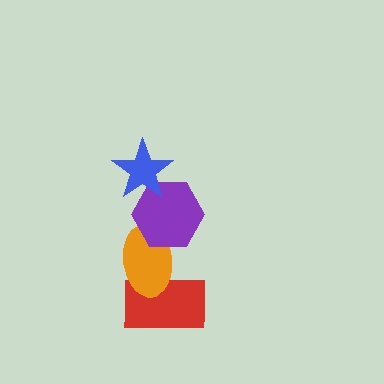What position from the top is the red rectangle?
The red rectangle is 4th from the top.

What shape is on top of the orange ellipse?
The purple hexagon is on top of the orange ellipse.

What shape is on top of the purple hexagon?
The blue star is on top of the purple hexagon.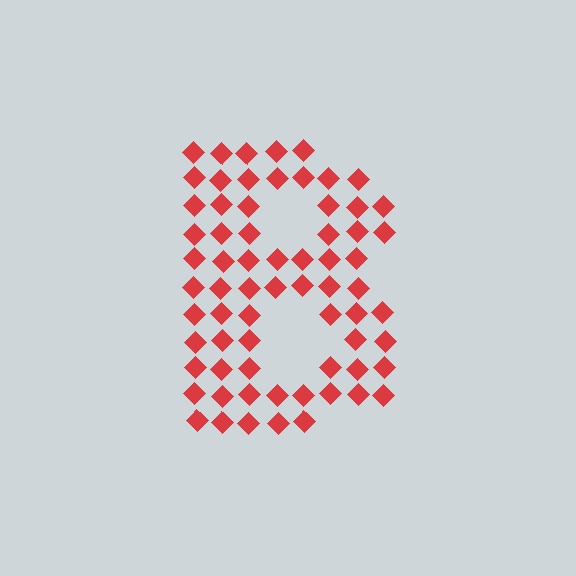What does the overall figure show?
The overall figure shows the letter B.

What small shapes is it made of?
It is made of small diamonds.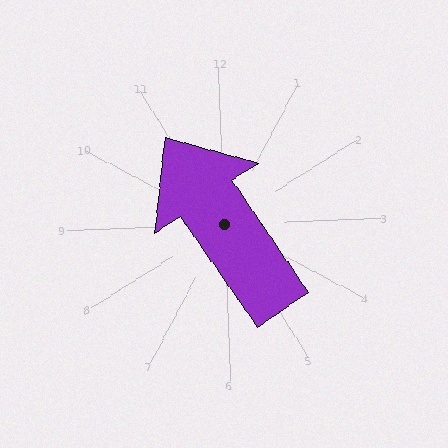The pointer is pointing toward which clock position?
Roughly 11 o'clock.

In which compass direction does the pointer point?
Northwest.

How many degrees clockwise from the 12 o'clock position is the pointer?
Approximately 328 degrees.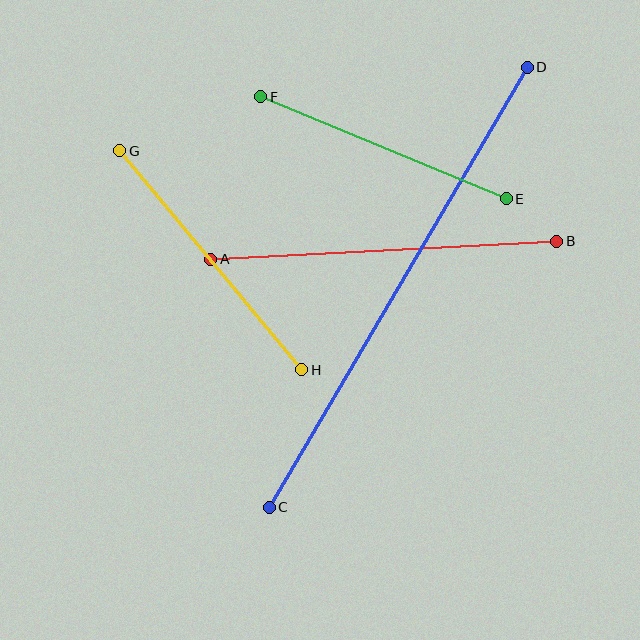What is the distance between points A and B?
The distance is approximately 346 pixels.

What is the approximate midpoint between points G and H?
The midpoint is at approximately (211, 260) pixels.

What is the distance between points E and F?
The distance is approximately 266 pixels.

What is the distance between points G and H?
The distance is approximately 285 pixels.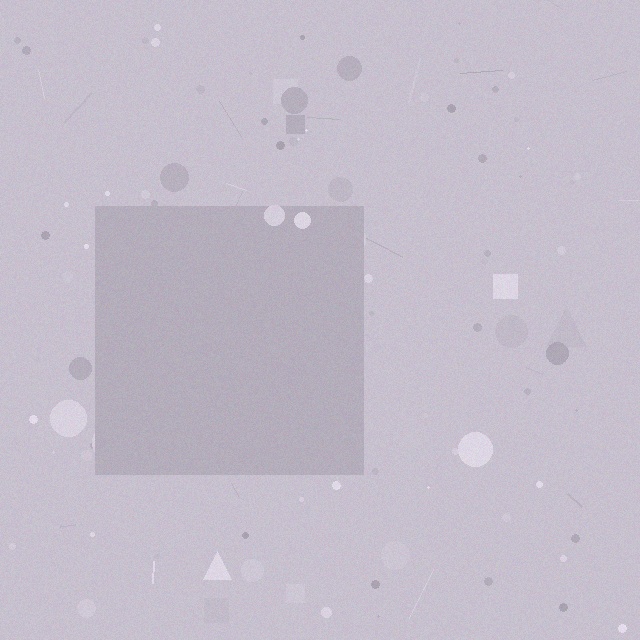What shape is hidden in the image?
A square is hidden in the image.